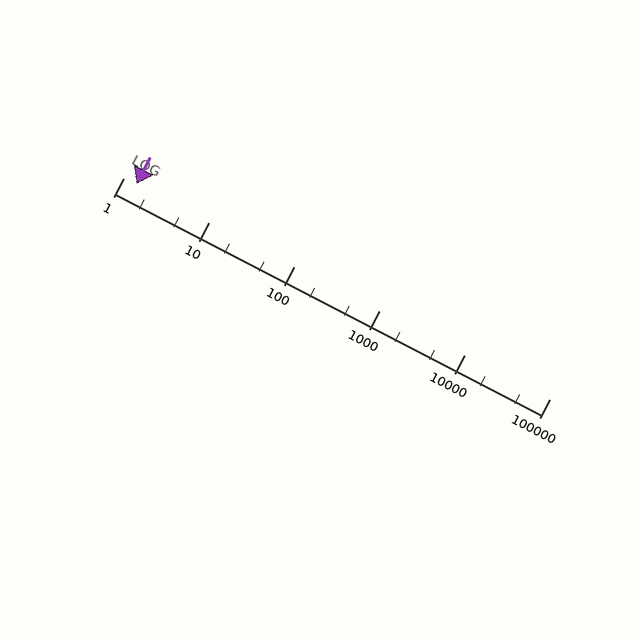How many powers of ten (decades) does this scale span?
The scale spans 5 decades, from 1 to 100000.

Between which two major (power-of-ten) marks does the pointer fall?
The pointer is between 1 and 10.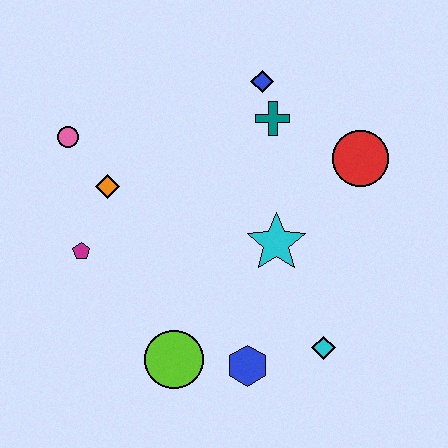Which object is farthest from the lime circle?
The blue diamond is farthest from the lime circle.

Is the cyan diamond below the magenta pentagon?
Yes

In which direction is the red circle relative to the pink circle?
The red circle is to the right of the pink circle.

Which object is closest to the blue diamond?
The teal cross is closest to the blue diamond.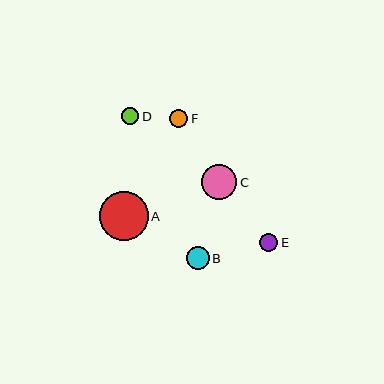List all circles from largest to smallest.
From largest to smallest: A, C, B, F, E, D.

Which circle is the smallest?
Circle D is the smallest with a size of approximately 17 pixels.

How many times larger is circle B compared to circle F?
Circle B is approximately 1.2 times the size of circle F.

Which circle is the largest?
Circle A is the largest with a size of approximately 48 pixels.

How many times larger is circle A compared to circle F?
Circle A is approximately 2.7 times the size of circle F.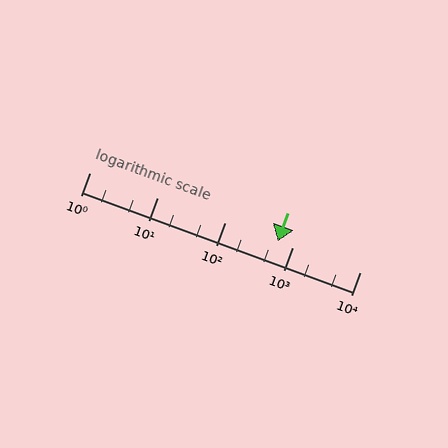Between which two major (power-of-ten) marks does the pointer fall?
The pointer is between 100 and 1000.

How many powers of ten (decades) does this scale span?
The scale spans 4 decades, from 1 to 10000.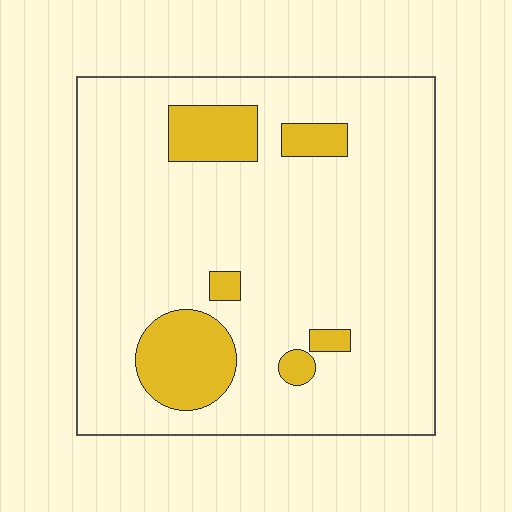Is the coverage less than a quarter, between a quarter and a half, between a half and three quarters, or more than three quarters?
Less than a quarter.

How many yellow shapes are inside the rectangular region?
6.